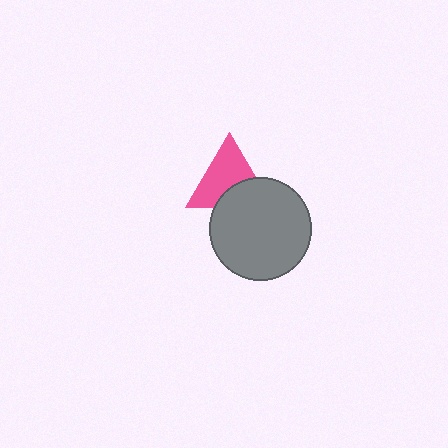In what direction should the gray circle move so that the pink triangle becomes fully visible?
The gray circle should move down. That is the shortest direction to clear the overlap and leave the pink triangle fully visible.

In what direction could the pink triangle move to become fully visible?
The pink triangle could move up. That would shift it out from behind the gray circle entirely.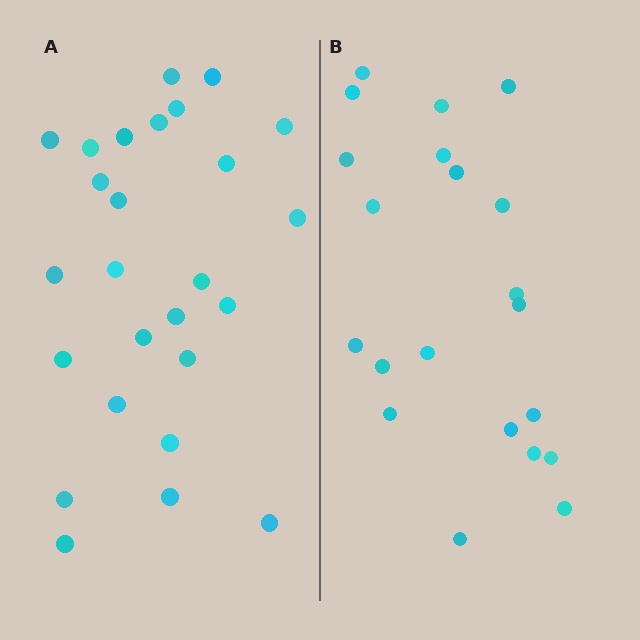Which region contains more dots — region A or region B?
Region A (the left region) has more dots.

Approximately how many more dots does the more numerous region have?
Region A has about 5 more dots than region B.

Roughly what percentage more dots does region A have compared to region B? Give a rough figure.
About 25% more.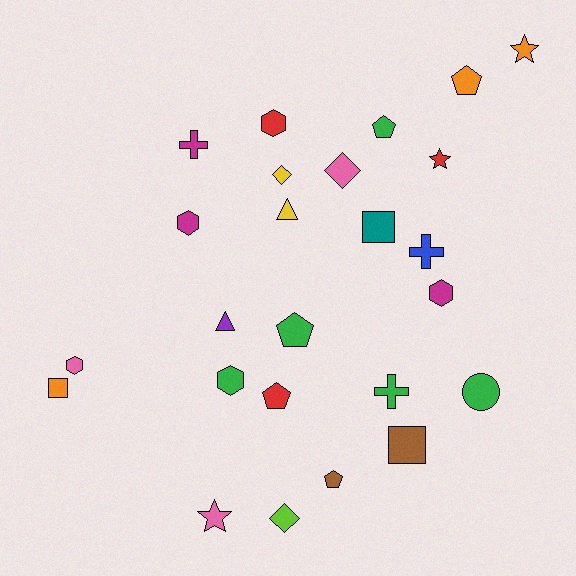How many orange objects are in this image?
There are 3 orange objects.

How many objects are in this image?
There are 25 objects.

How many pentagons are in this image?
There are 5 pentagons.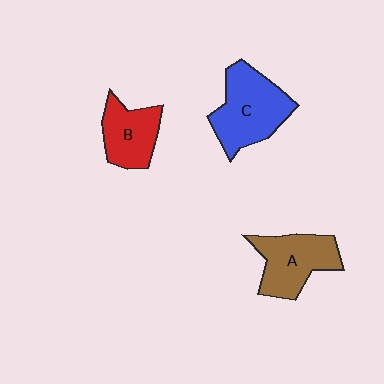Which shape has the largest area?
Shape C (blue).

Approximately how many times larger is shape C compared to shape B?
Approximately 1.5 times.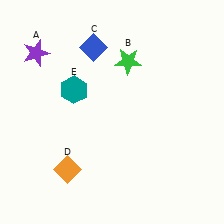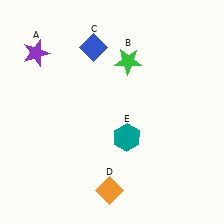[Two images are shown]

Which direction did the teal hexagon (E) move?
The teal hexagon (E) moved right.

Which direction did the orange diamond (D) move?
The orange diamond (D) moved right.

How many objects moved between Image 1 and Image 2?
2 objects moved between the two images.